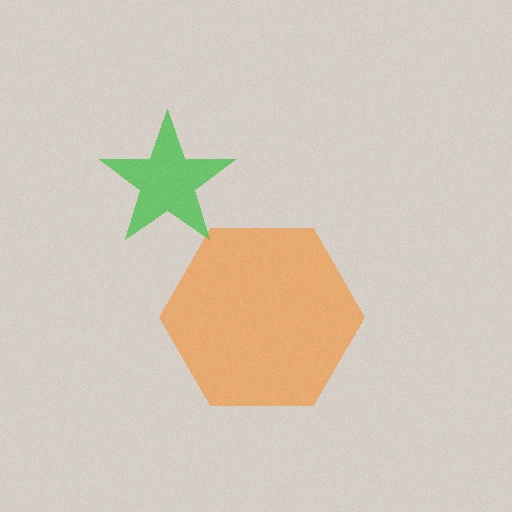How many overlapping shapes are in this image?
There are 2 overlapping shapes in the image.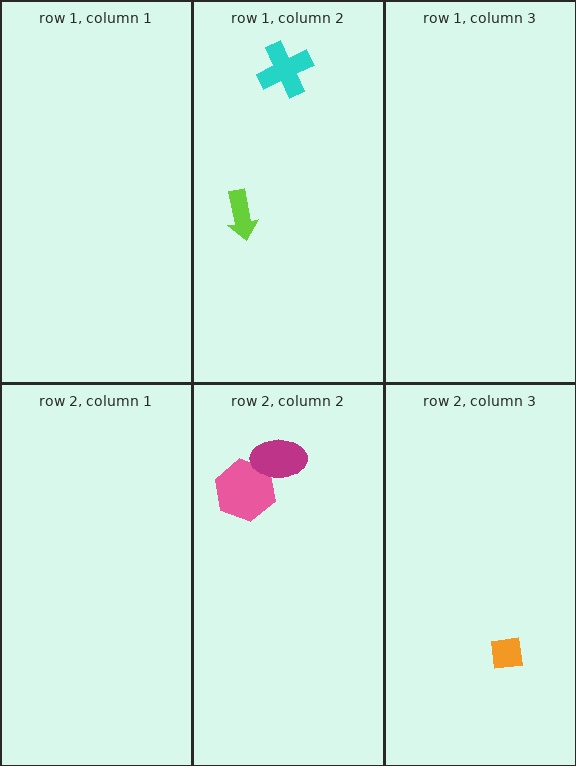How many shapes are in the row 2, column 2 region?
2.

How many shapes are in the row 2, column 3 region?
1.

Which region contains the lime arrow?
The row 1, column 2 region.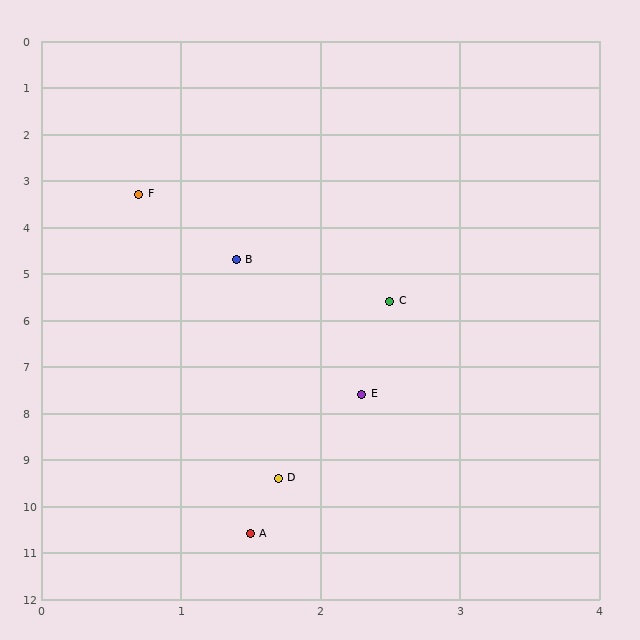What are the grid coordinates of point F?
Point F is at approximately (0.7, 3.3).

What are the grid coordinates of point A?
Point A is at approximately (1.5, 10.6).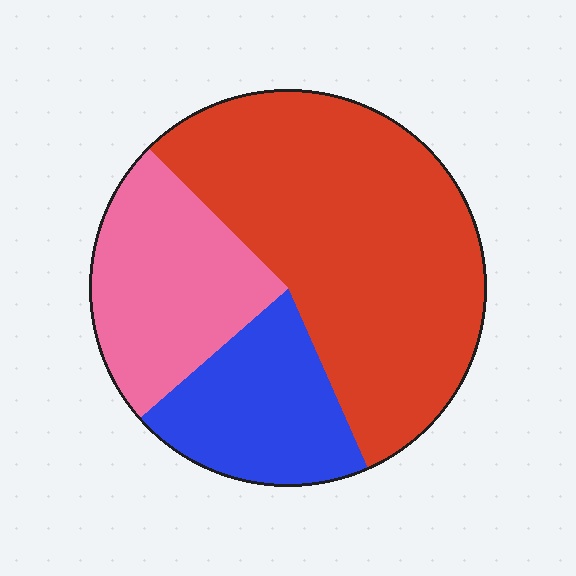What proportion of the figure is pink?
Pink covers around 25% of the figure.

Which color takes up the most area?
Red, at roughly 55%.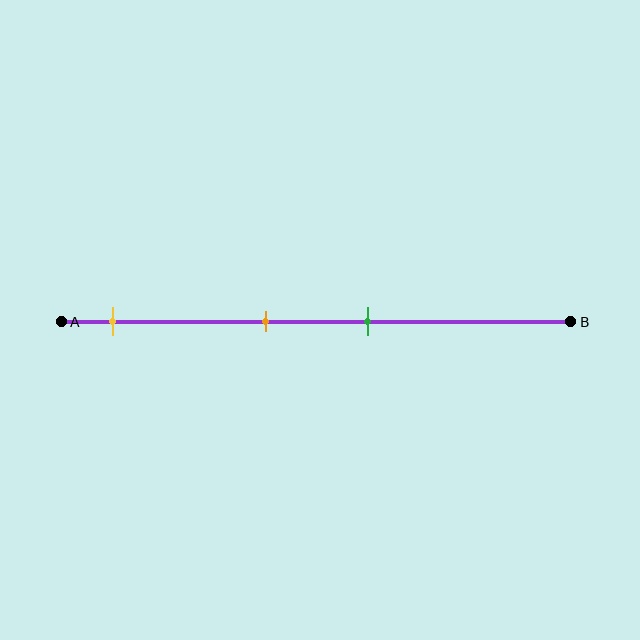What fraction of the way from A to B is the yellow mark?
The yellow mark is approximately 10% (0.1) of the way from A to B.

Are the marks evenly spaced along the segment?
No, the marks are not evenly spaced.